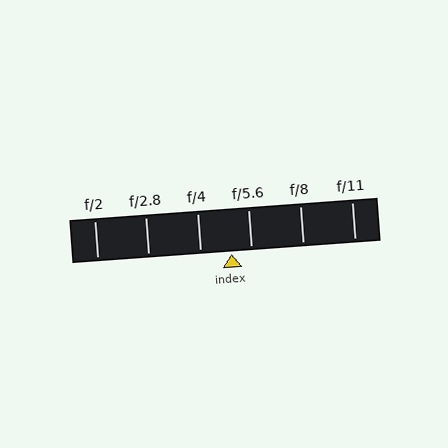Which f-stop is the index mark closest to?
The index mark is closest to f/5.6.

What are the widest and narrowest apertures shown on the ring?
The widest aperture shown is f/2 and the narrowest is f/11.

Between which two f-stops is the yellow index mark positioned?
The index mark is between f/4 and f/5.6.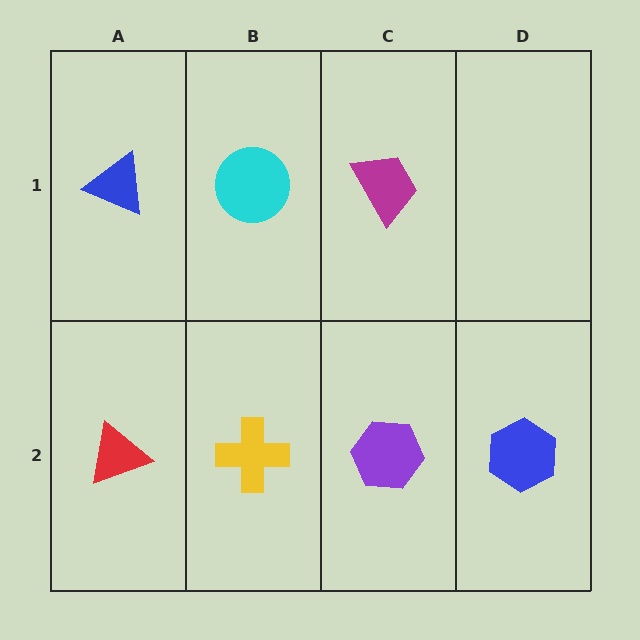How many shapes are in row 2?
4 shapes.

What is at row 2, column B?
A yellow cross.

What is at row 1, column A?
A blue triangle.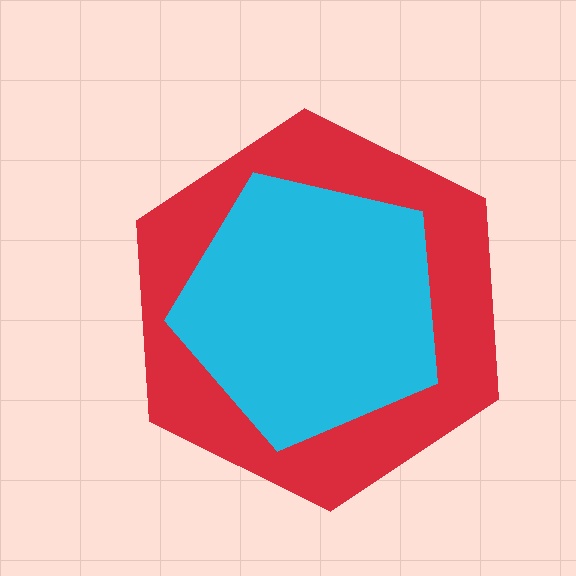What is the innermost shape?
The cyan pentagon.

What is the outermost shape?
The red hexagon.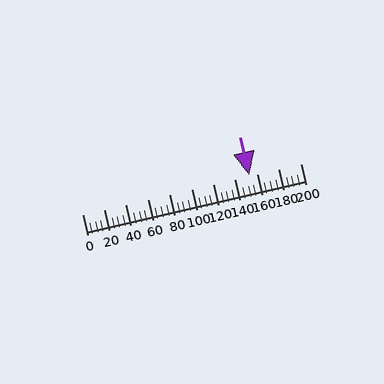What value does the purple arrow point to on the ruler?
The purple arrow points to approximately 153.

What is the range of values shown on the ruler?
The ruler shows values from 0 to 200.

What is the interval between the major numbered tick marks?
The major tick marks are spaced 20 units apart.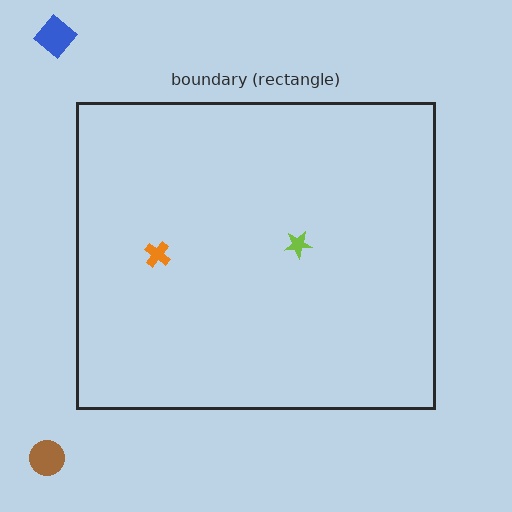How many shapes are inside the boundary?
2 inside, 2 outside.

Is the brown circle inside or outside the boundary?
Outside.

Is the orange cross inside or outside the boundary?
Inside.